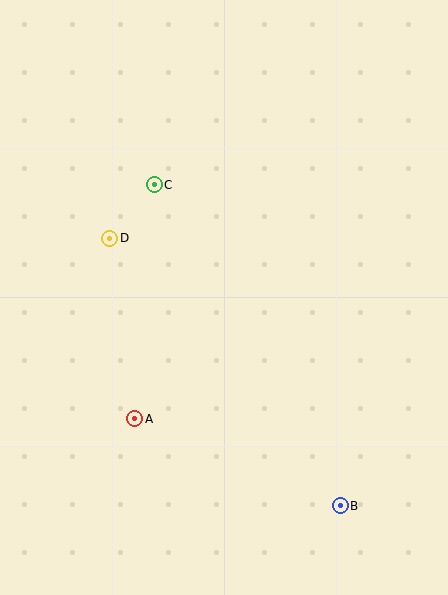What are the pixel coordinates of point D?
Point D is at (110, 238).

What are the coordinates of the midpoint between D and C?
The midpoint between D and C is at (132, 212).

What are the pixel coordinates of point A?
Point A is at (135, 419).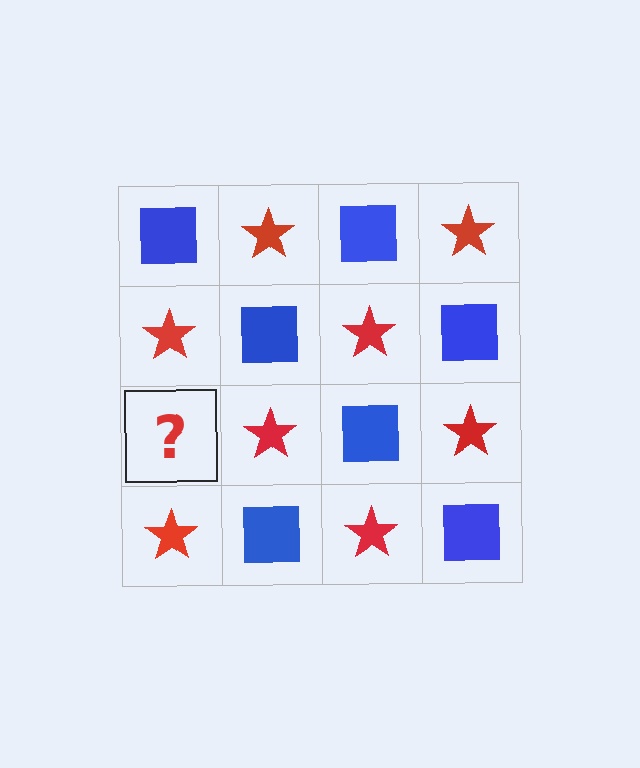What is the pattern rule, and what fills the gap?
The rule is that it alternates blue square and red star in a checkerboard pattern. The gap should be filled with a blue square.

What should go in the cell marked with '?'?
The missing cell should contain a blue square.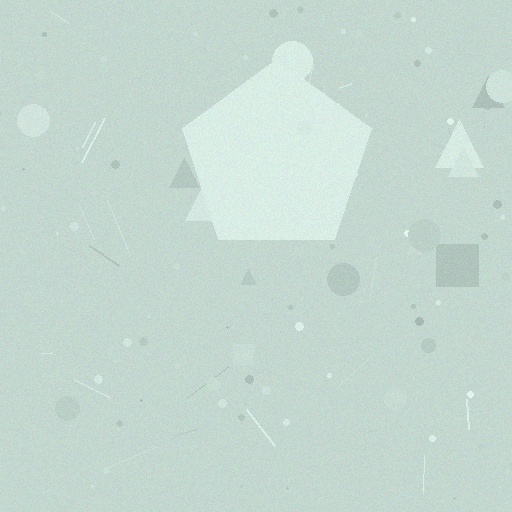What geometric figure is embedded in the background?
A pentagon is embedded in the background.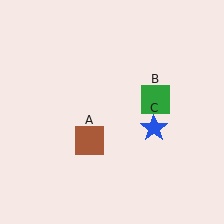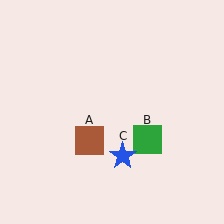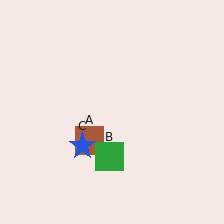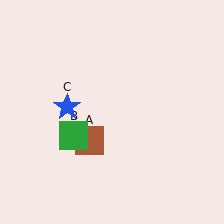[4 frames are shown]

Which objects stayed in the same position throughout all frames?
Brown square (object A) remained stationary.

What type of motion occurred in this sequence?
The green square (object B), blue star (object C) rotated clockwise around the center of the scene.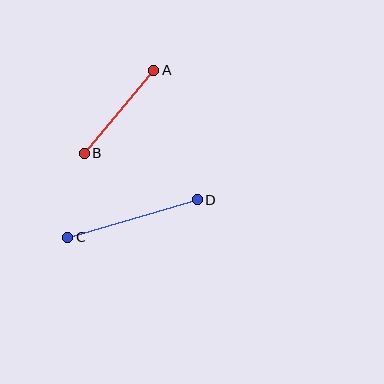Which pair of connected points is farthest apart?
Points C and D are farthest apart.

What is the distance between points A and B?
The distance is approximately 108 pixels.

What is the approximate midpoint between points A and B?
The midpoint is at approximately (119, 112) pixels.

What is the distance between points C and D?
The distance is approximately 135 pixels.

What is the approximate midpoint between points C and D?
The midpoint is at approximately (133, 219) pixels.